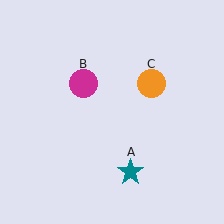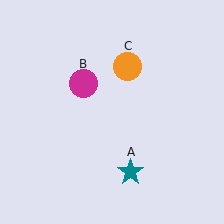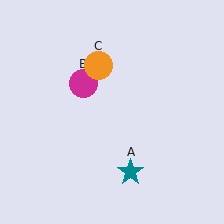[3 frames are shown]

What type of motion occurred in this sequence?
The orange circle (object C) rotated counterclockwise around the center of the scene.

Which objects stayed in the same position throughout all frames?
Teal star (object A) and magenta circle (object B) remained stationary.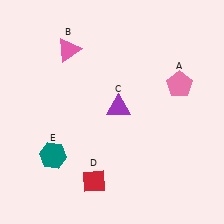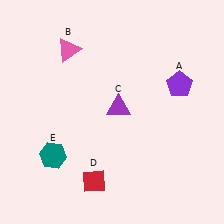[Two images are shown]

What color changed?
The pentagon (A) changed from pink in Image 1 to purple in Image 2.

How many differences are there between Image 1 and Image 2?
There is 1 difference between the two images.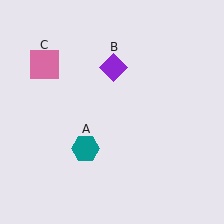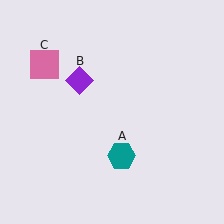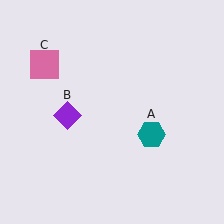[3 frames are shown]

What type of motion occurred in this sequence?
The teal hexagon (object A), purple diamond (object B) rotated counterclockwise around the center of the scene.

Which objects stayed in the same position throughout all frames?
Pink square (object C) remained stationary.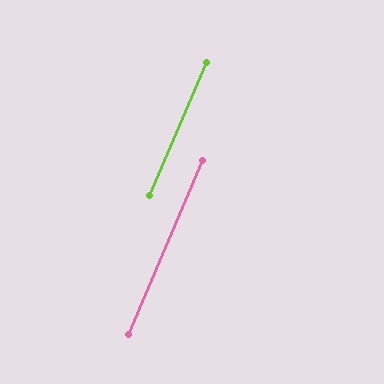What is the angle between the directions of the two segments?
Approximately 0 degrees.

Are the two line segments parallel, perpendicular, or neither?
Parallel — their directions differ by only 0.4°.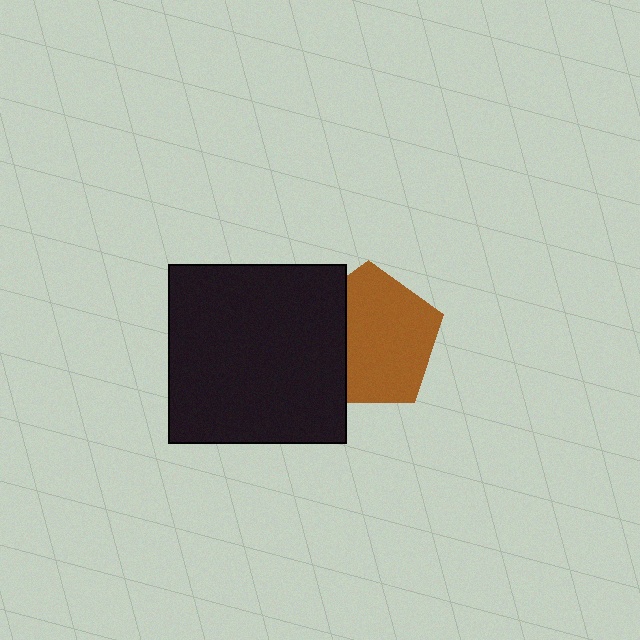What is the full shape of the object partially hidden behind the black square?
The partially hidden object is a brown pentagon.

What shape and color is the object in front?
The object in front is a black square.